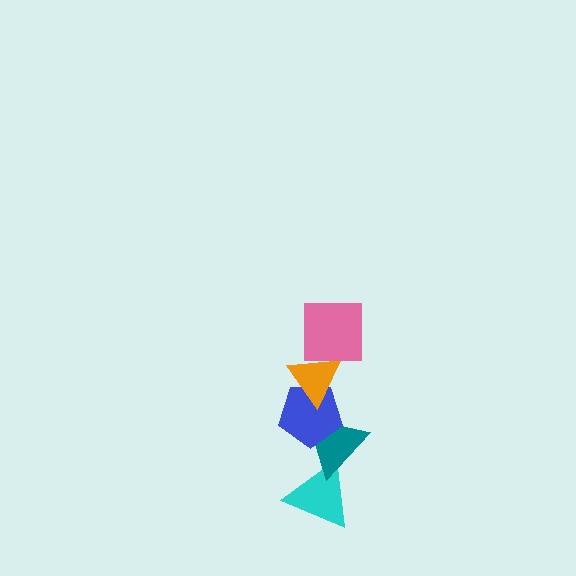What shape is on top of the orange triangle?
The pink square is on top of the orange triangle.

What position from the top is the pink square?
The pink square is 1st from the top.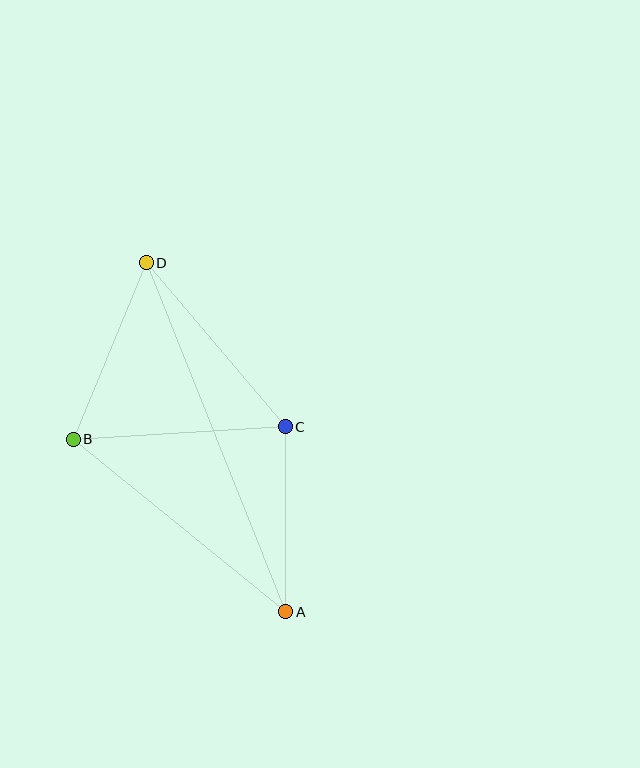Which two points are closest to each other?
Points A and C are closest to each other.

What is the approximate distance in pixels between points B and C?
The distance between B and C is approximately 212 pixels.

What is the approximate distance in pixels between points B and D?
The distance between B and D is approximately 191 pixels.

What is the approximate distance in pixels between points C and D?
The distance between C and D is approximately 215 pixels.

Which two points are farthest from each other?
Points A and D are farthest from each other.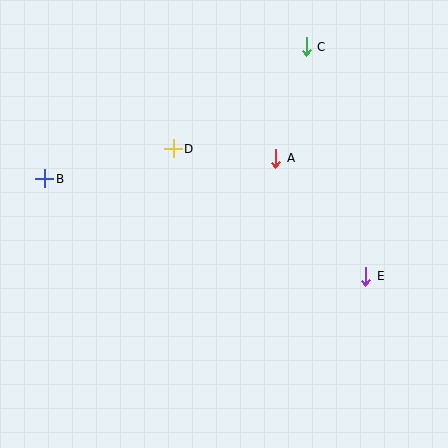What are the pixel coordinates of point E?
Point E is at (366, 276).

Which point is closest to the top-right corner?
Point C is closest to the top-right corner.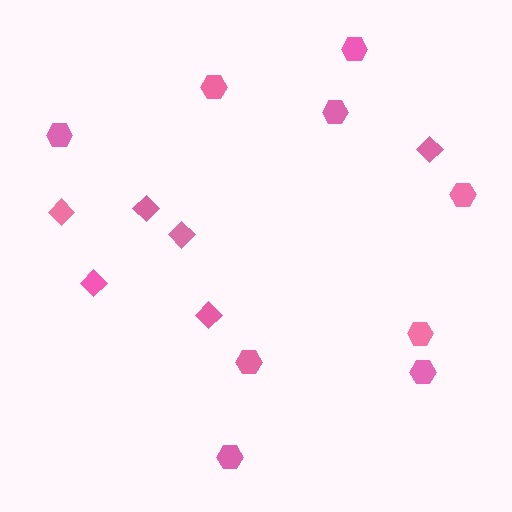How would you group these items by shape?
There are 2 groups: one group of hexagons (9) and one group of diamonds (6).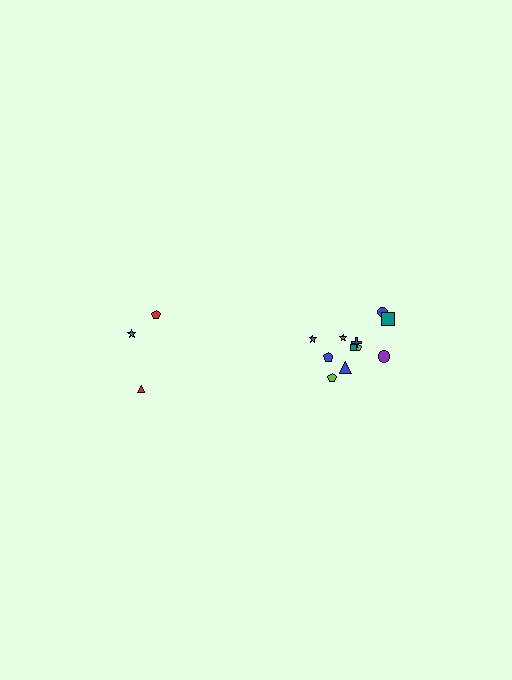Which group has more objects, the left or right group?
The right group.